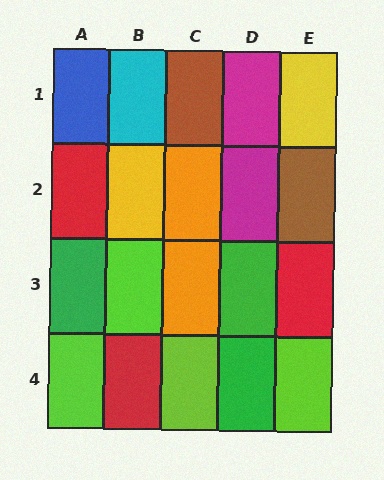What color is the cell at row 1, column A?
Blue.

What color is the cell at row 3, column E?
Red.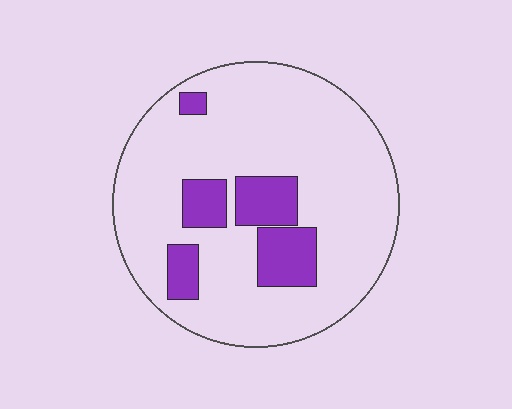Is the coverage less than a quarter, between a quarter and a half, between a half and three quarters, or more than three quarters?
Less than a quarter.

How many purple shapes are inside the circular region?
5.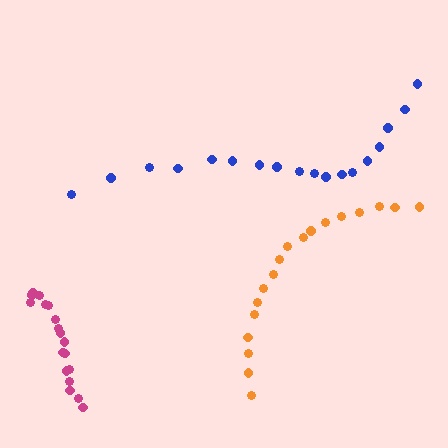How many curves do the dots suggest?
There are 3 distinct paths.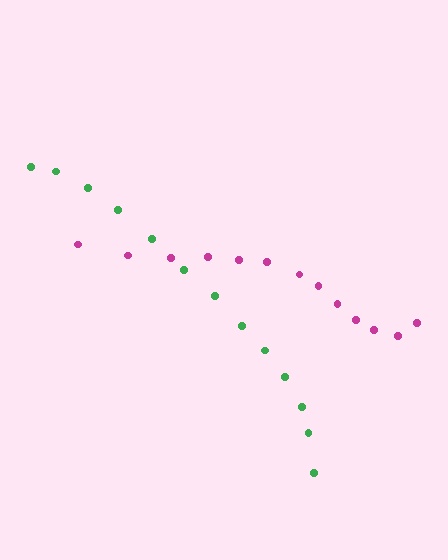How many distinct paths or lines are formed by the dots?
There are 2 distinct paths.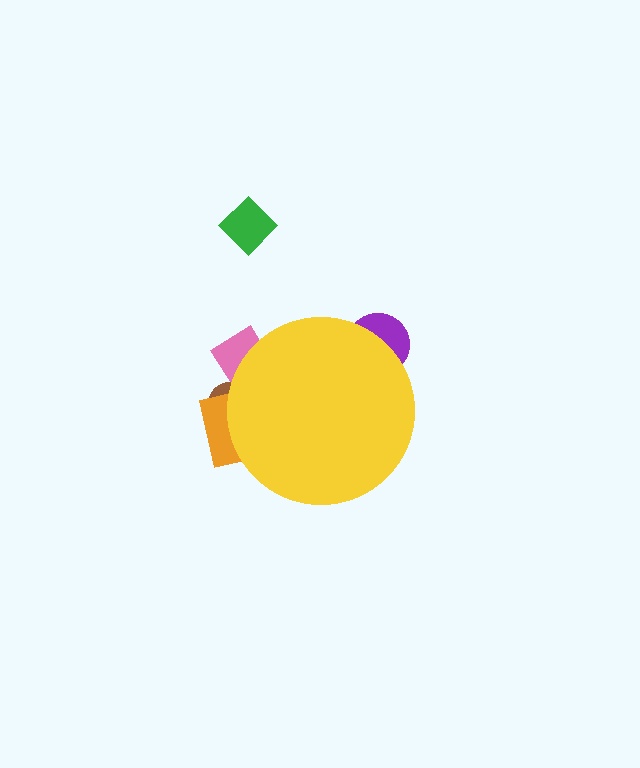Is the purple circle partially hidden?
Yes, the purple circle is partially hidden behind the yellow circle.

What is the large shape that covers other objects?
A yellow circle.